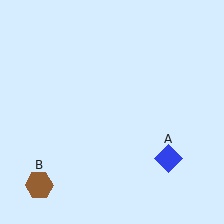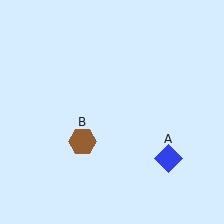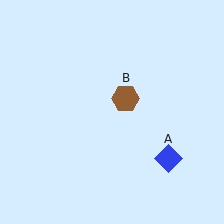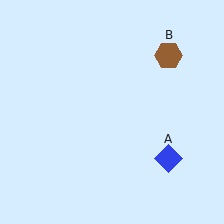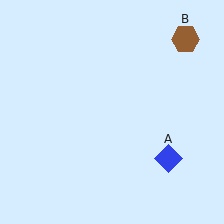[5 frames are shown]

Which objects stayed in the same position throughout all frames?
Blue diamond (object A) remained stationary.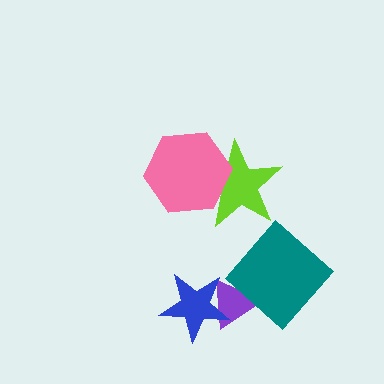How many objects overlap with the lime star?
1 object overlaps with the lime star.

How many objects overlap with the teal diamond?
1 object overlaps with the teal diamond.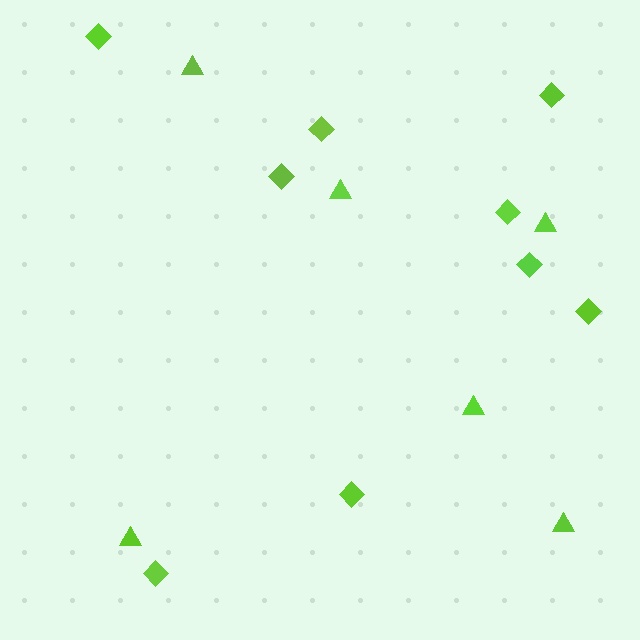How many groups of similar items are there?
There are 2 groups: one group of diamonds (9) and one group of triangles (6).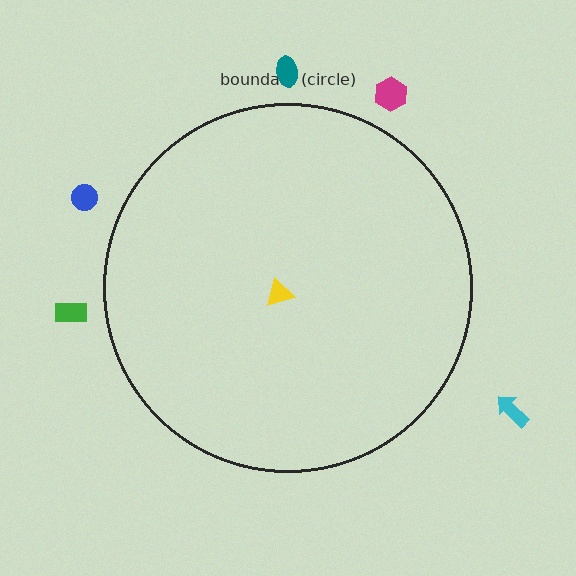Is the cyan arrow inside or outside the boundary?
Outside.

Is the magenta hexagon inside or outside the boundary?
Outside.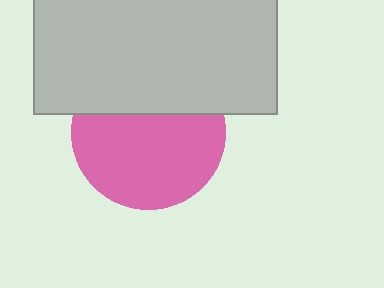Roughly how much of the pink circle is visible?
About half of it is visible (roughly 64%).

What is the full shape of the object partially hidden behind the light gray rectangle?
The partially hidden object is a pink circle.